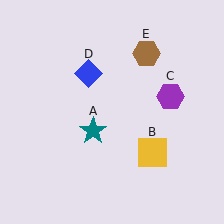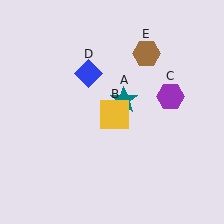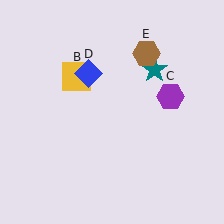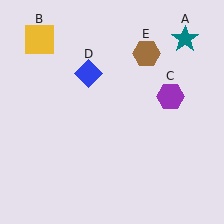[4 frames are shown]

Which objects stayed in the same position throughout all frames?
Purple hexagon (object C) and blue diamond (object D) and brown hexagon (object E) remained stationary.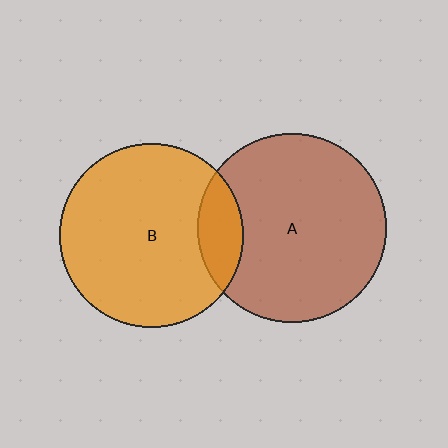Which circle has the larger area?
Circle A (brown).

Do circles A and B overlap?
Yes.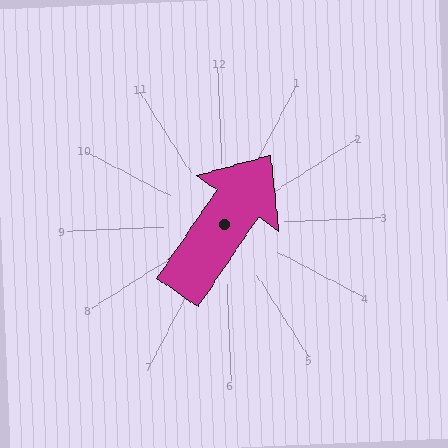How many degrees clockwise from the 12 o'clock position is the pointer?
Approximately 36 degrees.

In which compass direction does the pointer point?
Northeast.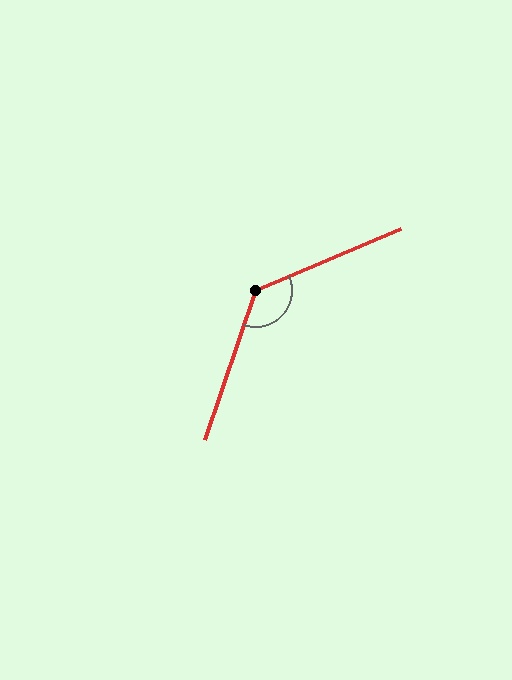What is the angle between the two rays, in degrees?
Approximately 132 degrees.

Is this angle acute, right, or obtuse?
It is obtuse.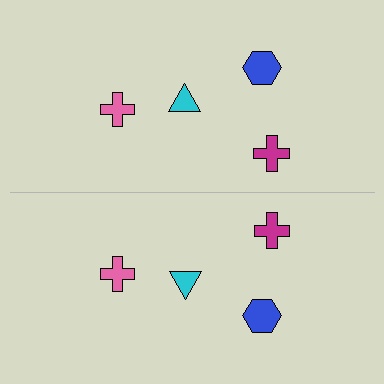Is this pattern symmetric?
Yes, this pattern has bilateral (reflection) symmetry.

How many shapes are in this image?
There are 8 shapes in this image.